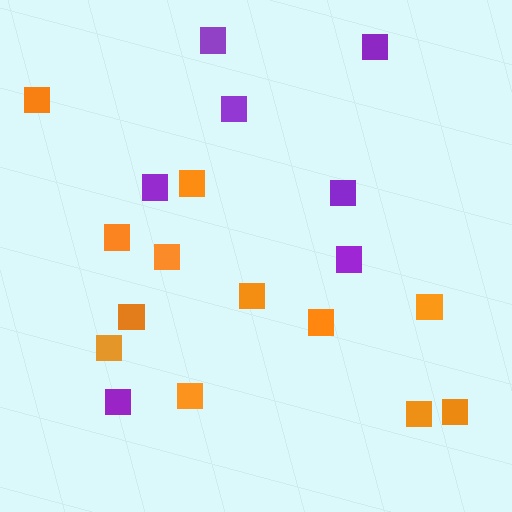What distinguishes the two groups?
There are 2 groups: one group of orange squares (12) and one group of purple squares (7).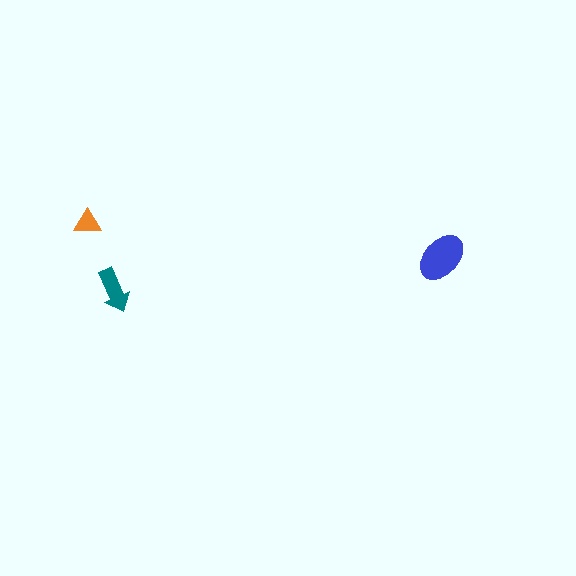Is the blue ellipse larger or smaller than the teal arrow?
Larger.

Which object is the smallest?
The orange triangle.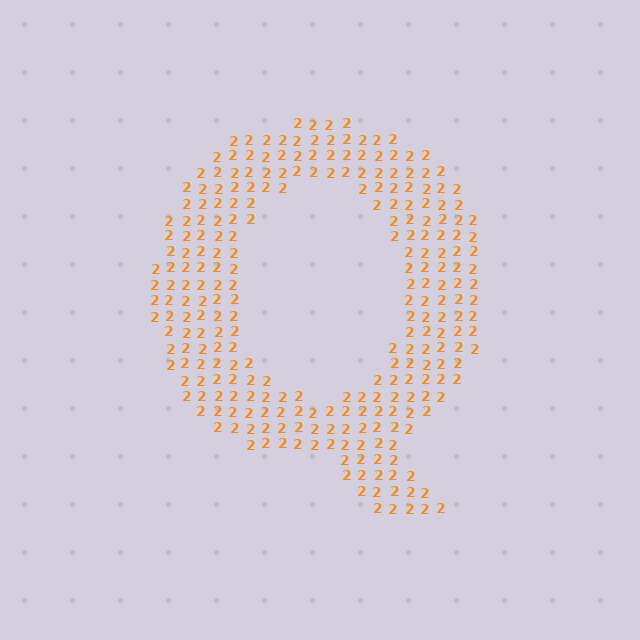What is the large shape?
The large shape is the letter Q.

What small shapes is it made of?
It is made of small digit 2's.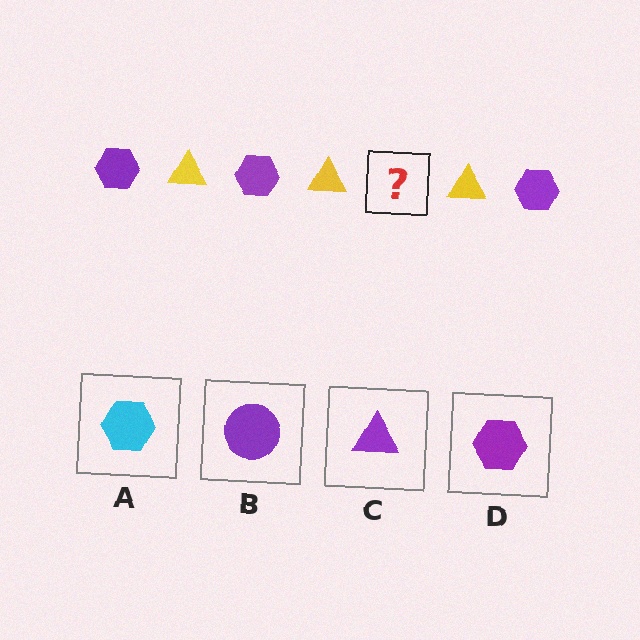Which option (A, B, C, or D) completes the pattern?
D.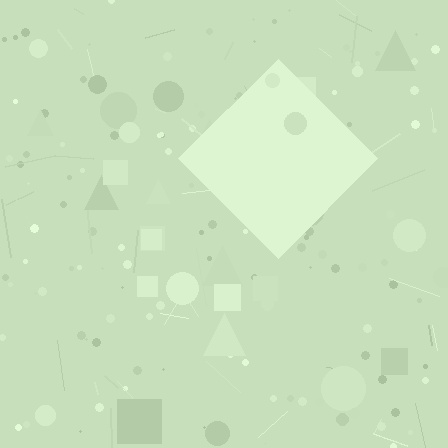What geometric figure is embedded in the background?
A diamond is embedded in the background.